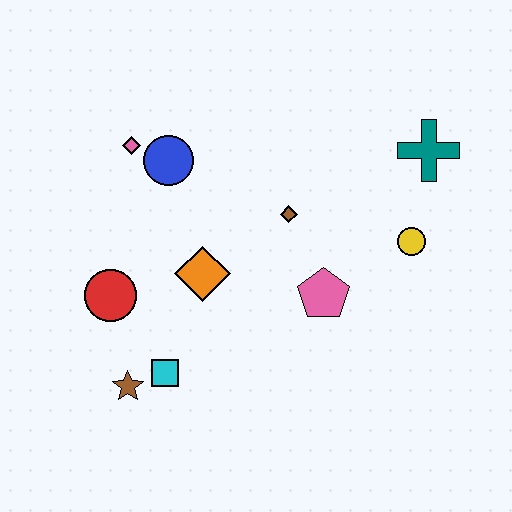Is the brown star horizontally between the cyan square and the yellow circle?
No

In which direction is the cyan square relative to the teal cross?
The cyan square is to the left of the teal cross.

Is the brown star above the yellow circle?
No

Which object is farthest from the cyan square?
The teal cross is farthest from the cyan square.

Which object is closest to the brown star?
The cyan square is closest to the brown star.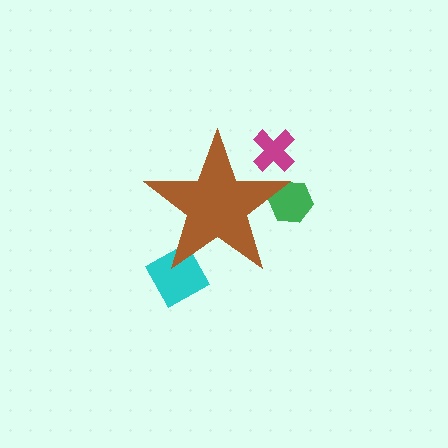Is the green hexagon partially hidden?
Yes, the green hexagon is partially hidden behind the brown star.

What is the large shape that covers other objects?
A brown star.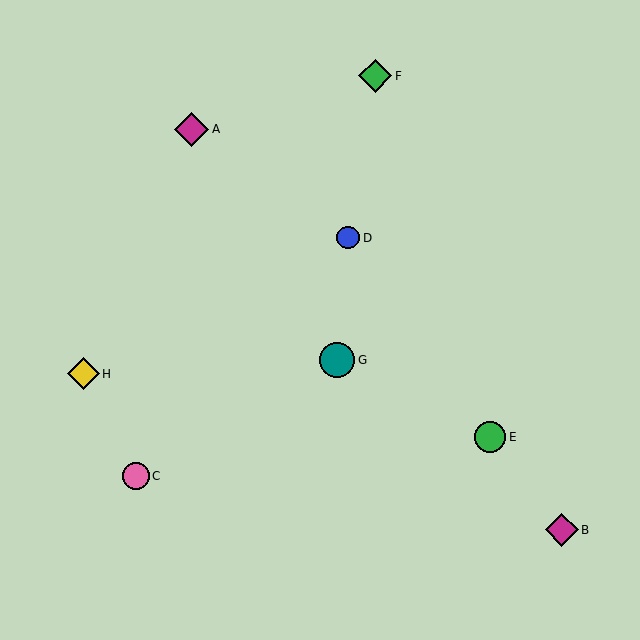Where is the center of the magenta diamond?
The center of the magenta diamond is at (562, 530).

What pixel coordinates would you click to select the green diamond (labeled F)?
Click at (375, 76) to select the green diamond F.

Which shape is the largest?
The teal circle (labeled G) is the largest.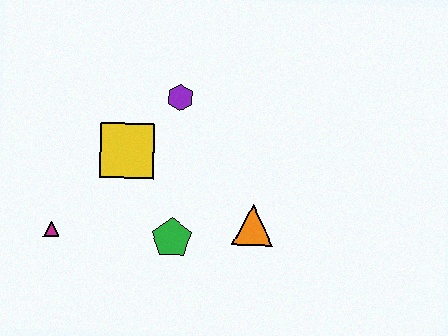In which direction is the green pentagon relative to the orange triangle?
The green pentagon is to the left of the orange triangle.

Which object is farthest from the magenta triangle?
The orange triangle is farthest from the magenta triangle.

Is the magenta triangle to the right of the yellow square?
No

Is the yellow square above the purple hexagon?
No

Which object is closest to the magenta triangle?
The yellow square is closest to the magenta triangle.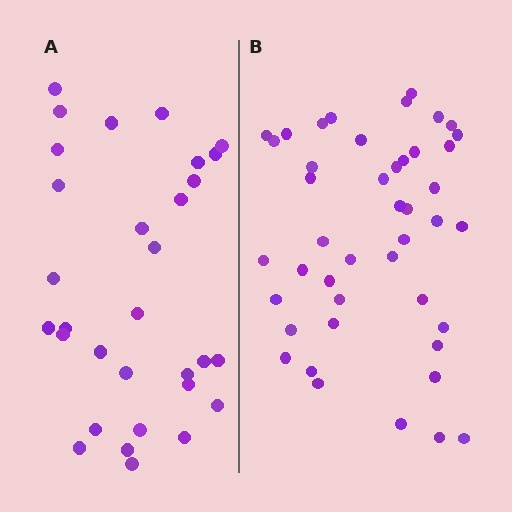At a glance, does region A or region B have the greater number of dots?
Region B (the right region) has more dots.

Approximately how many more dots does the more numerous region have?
Region B has approximately 15 more dots than region A.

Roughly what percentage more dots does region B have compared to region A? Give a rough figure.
About 40% more.